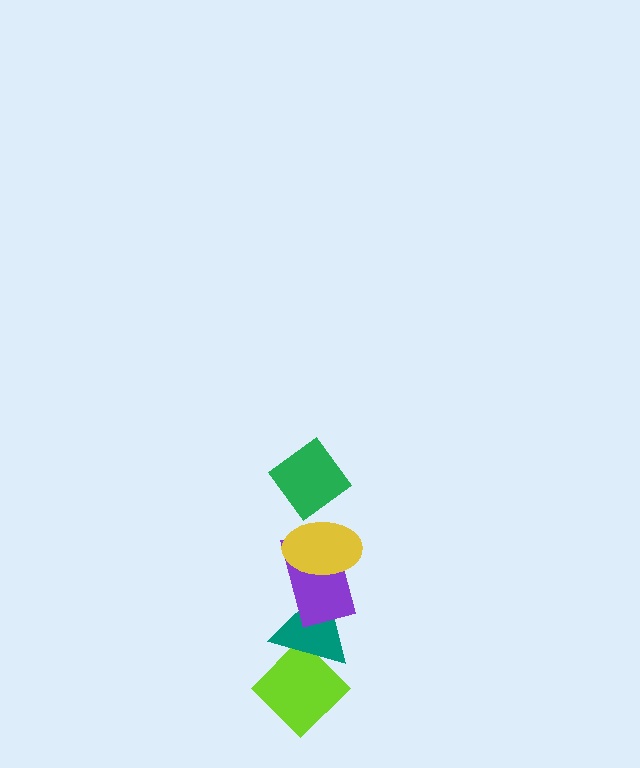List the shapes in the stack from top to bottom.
From top to bottom: the green diamond, the yellow ellipse, the purple rectangle, the teal triangle, the lime diamond.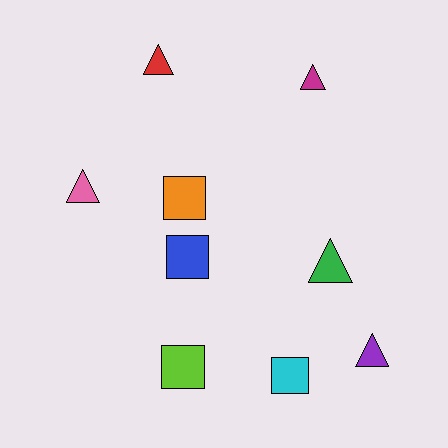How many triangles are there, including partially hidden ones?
There are 5 triangles.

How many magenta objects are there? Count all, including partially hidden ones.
There is 1 magenta object.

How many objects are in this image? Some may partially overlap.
There are 9 objects.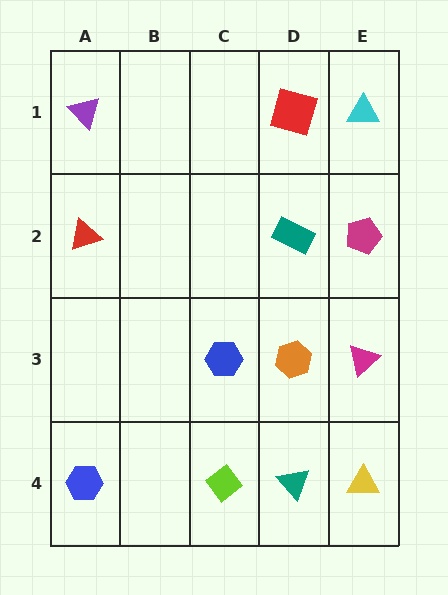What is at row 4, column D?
A teal triangle.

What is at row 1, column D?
A red square.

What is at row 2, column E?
A magenta pentagon.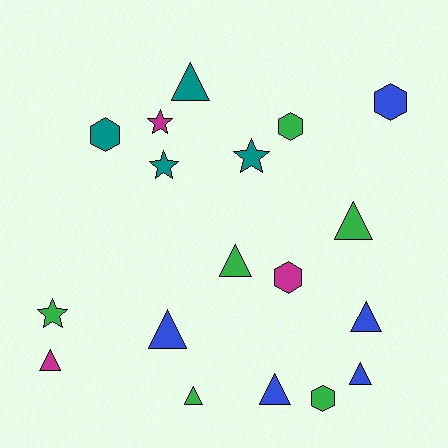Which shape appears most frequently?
Triangle, with 9 objects.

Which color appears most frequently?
Green, with 6 objects.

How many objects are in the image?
There are 18 objects.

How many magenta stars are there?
There is 1 magenta star.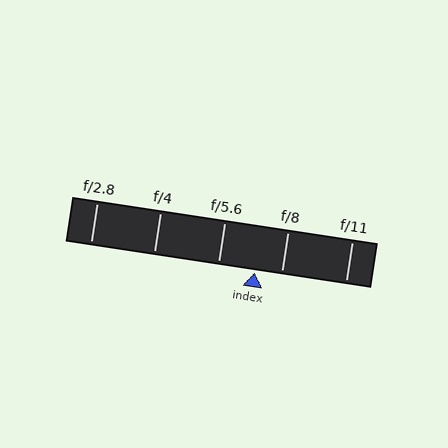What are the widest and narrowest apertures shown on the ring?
The widest aperture shown is f/2.8 and the narrowest is f/11.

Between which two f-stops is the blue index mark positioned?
The index mark is between f/5.6 and f/8.